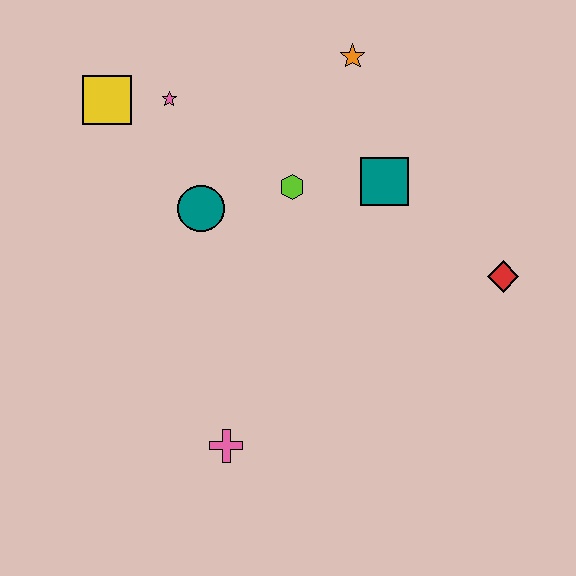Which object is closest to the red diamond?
The teal square is closest to the red diamond.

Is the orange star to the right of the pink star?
Yes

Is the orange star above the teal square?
Yes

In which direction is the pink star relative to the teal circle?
The pink star is above the teal circle.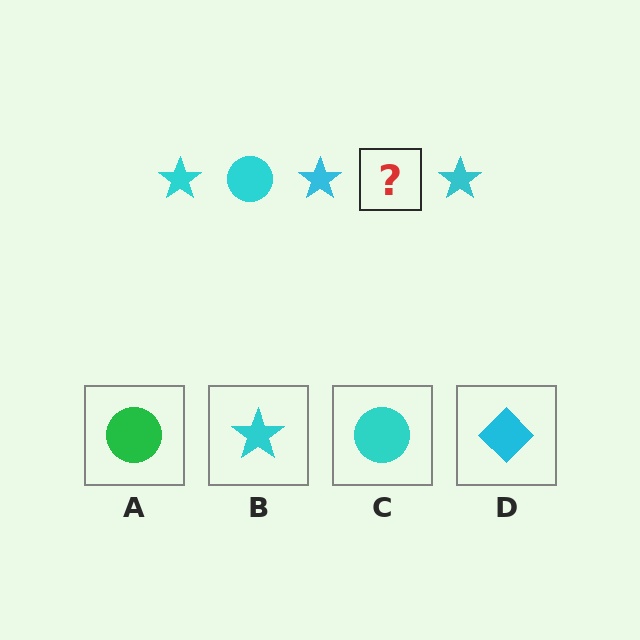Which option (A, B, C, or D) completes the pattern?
C.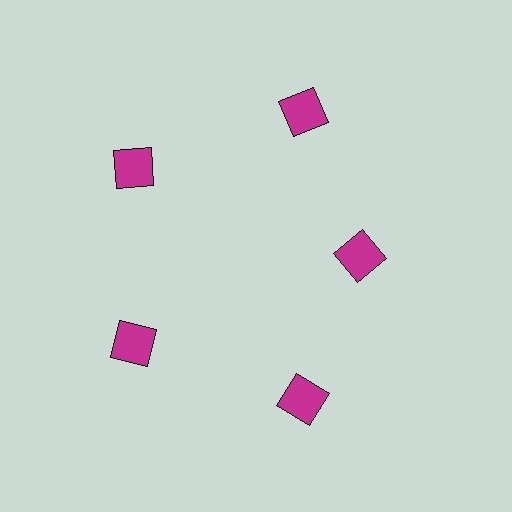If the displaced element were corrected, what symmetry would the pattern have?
It would have 5-fold rotational symmetry — the pattern would map onto itself every 72 degrees.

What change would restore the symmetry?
The symmetry would be restored by moving it outward, back onto the ring so that all 5 squares sit at equal angles and equal distance from the center.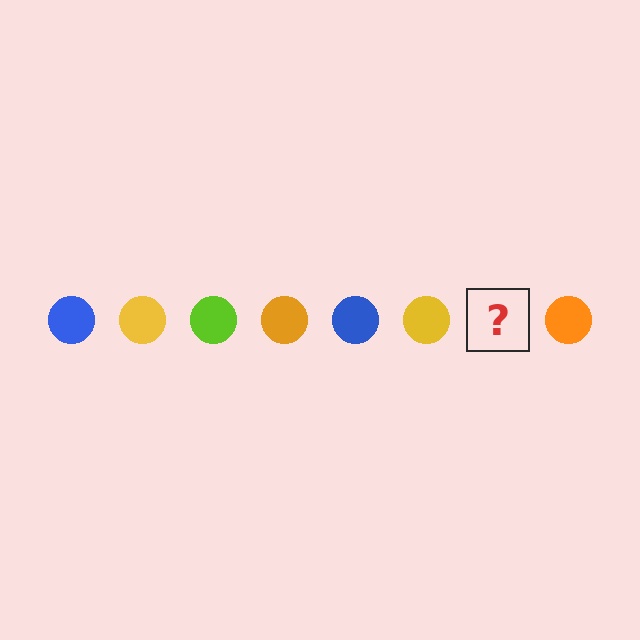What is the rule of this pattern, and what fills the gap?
The rule is that the pattern cycles through blue, yellow, lime, orange circles. The gap should be filled with a lime circle.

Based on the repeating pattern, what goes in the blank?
The blank should be a lime circle.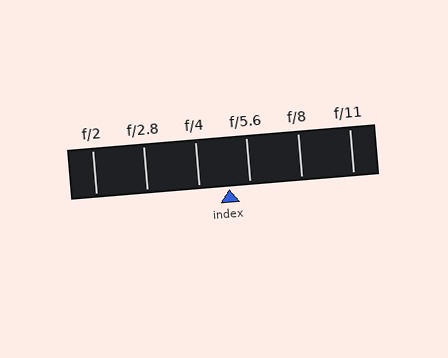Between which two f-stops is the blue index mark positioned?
The index mark is between f/4 and f/5.6.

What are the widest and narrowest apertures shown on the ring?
The widest aperture shown is f/2 and the narrowest is f/11.